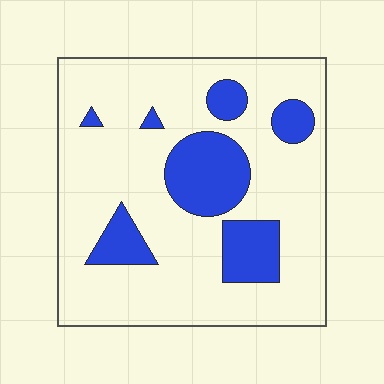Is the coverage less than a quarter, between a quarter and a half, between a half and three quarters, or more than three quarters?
Less than a quarter.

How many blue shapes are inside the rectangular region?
7.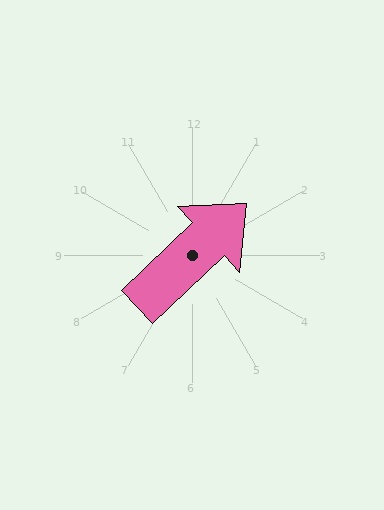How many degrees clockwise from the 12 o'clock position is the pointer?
Approximately 47 degrees.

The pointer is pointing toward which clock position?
Roughly 2 o'clock.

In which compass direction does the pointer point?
Northeast.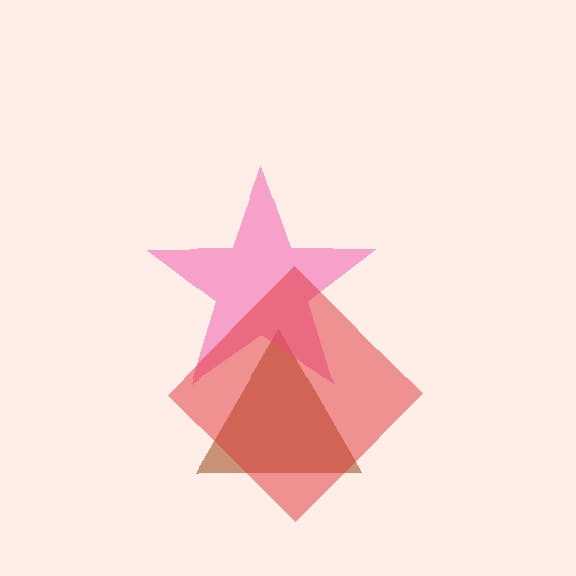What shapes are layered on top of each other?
The layered shapes are: a brown triangle, a pink star, a red diamond.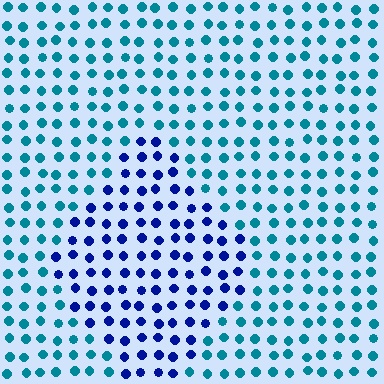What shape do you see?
I see a diamond.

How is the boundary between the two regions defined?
The boundary is defined purely by a slight shift in hue (about 47 degrees). Spacing, size, and orientation are identical on both sides.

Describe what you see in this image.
The image is filled with small teal elements in a uniform arrangement. A diamond-shaped region is visible where the elements are tinted to a slightly different hue, forming a subtle color boundary.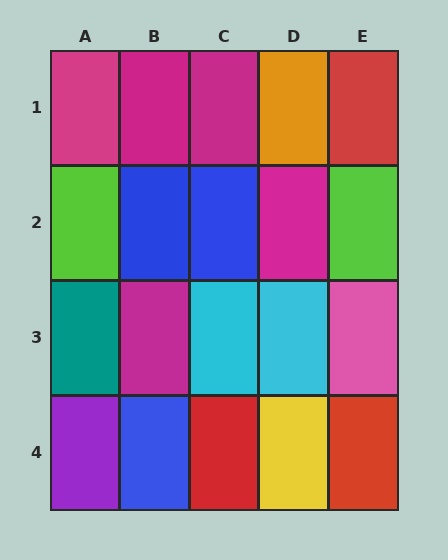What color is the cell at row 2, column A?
Lime.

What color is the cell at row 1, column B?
Magenta.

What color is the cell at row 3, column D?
Cyan.